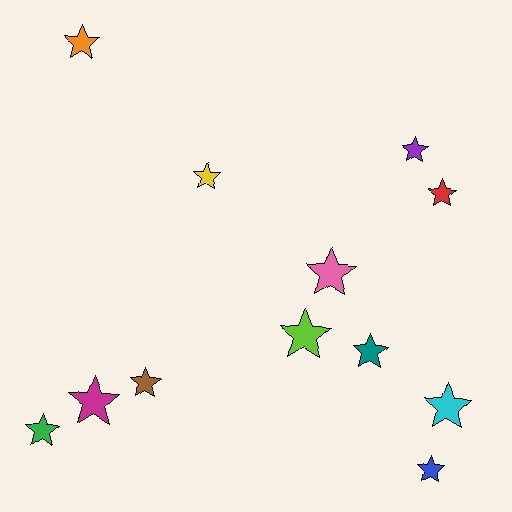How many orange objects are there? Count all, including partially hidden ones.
There is 1 orange object.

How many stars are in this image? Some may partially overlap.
There are 12 stars.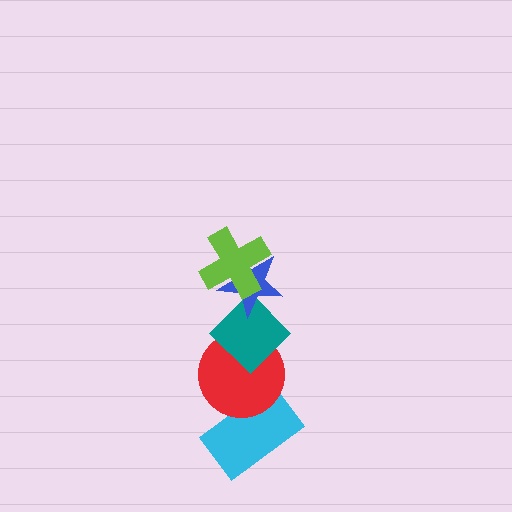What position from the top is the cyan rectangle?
The cyan rectangle is 5th from the top.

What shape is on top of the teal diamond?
The blue star is on top of the teal diamond.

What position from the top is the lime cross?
The lime cross is 1st from the top.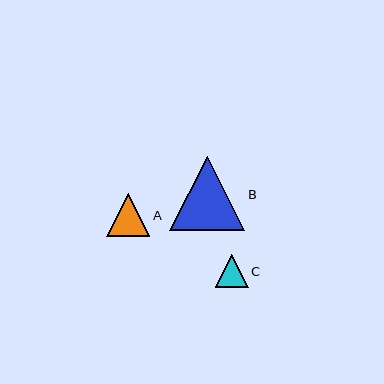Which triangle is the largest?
Triangle B is the largest with a size of approximately 75 pixels.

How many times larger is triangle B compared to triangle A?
Triangle B is approximately 1.7 times the size of triangle A.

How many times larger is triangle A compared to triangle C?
Triangle A is approximately 1.3 times the size of triangle C.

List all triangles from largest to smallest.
From largest to smallest: B, A, C.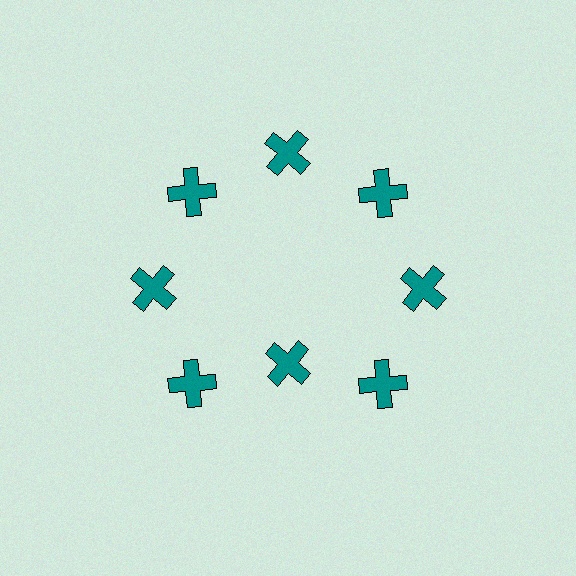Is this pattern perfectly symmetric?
No. The 8 teal crosses are arranged in a ring, but one element near the 6 o'clock position is pulled inward toward the center, breaking the 8-fold rotational symmetry.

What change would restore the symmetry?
The symmetry would be restored by moving it outward, back onto the ring so that all 8 crosses sit at equal angles and equal distance from the center.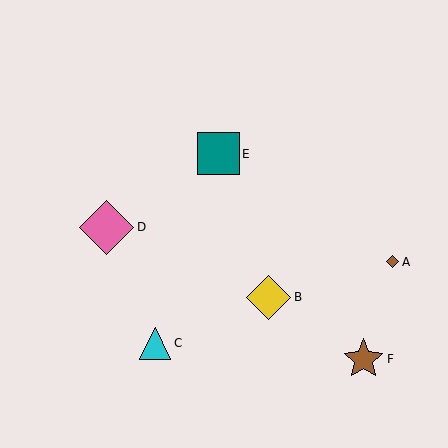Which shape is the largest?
The pink diamond (labeled D) is the largest.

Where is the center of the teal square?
The center of the teal square is at (218, 154).